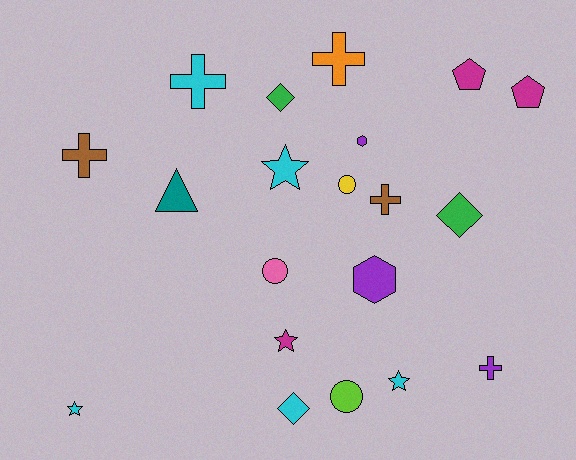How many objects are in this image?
There are 20 objects.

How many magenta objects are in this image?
There are 3 magenta objects.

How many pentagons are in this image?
There are 2 pentagons.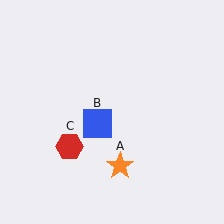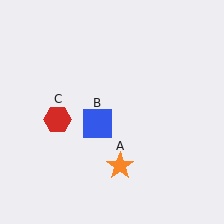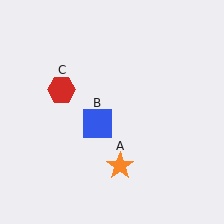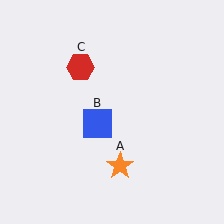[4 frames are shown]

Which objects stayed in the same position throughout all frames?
Orange star (object A) and blue square (object B) remained stationary.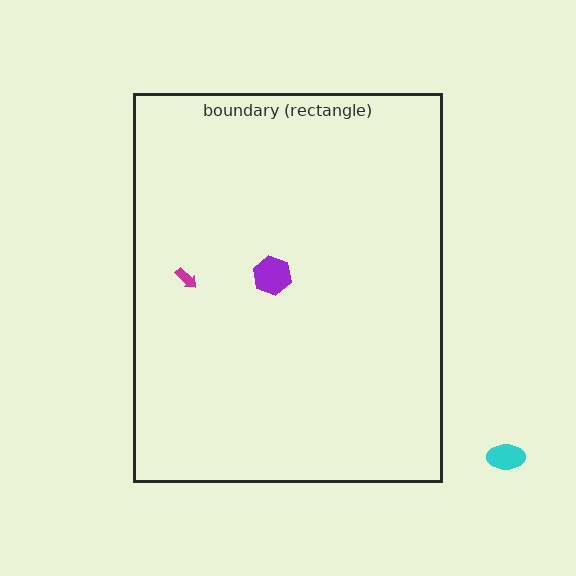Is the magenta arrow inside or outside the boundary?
Inside.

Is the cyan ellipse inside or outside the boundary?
Outside.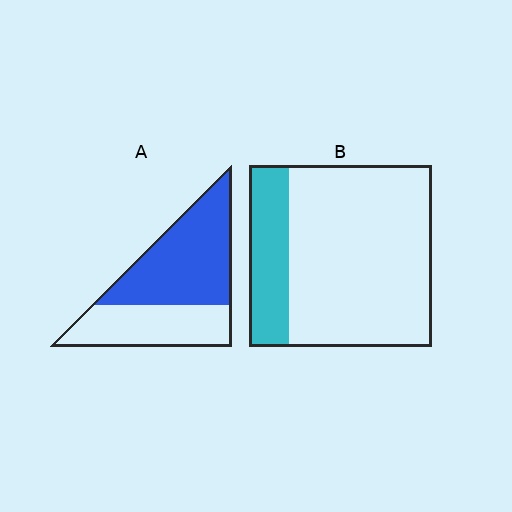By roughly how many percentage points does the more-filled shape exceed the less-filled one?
By roughly 35 percentage points (A over B).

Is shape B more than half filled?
No.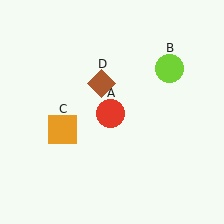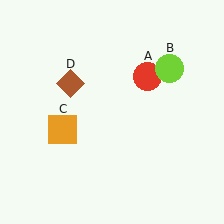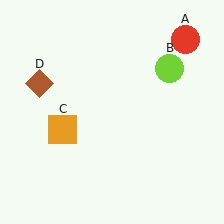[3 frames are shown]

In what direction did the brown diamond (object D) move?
The brown diamond (object D) moved left.